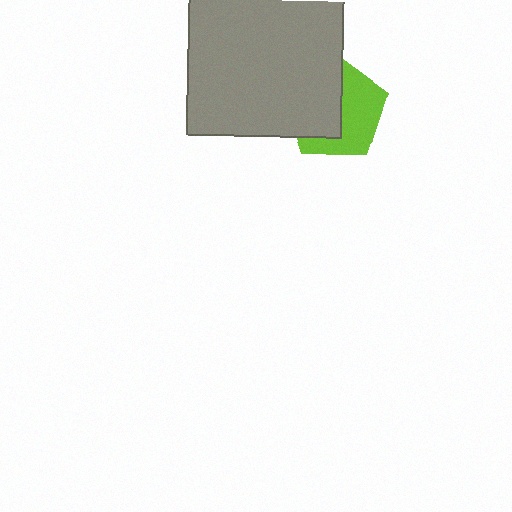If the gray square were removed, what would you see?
You would see the complete lime pentagon.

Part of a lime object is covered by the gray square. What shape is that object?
It is a pentagon.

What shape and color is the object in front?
The object in front is a gray square.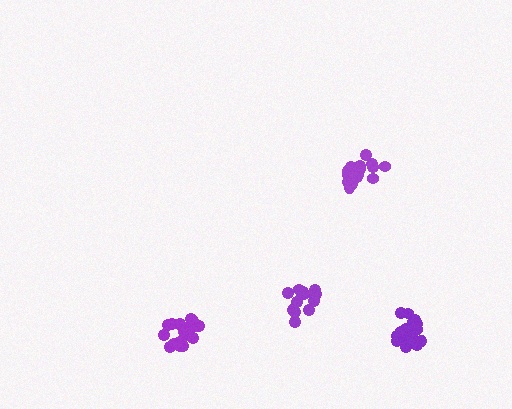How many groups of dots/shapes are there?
There are 4 groups.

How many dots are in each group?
Group 1: 19 dots, Group 2: 18 dots, Group 3: 18 dots, Group 4: 14 dots (69 total).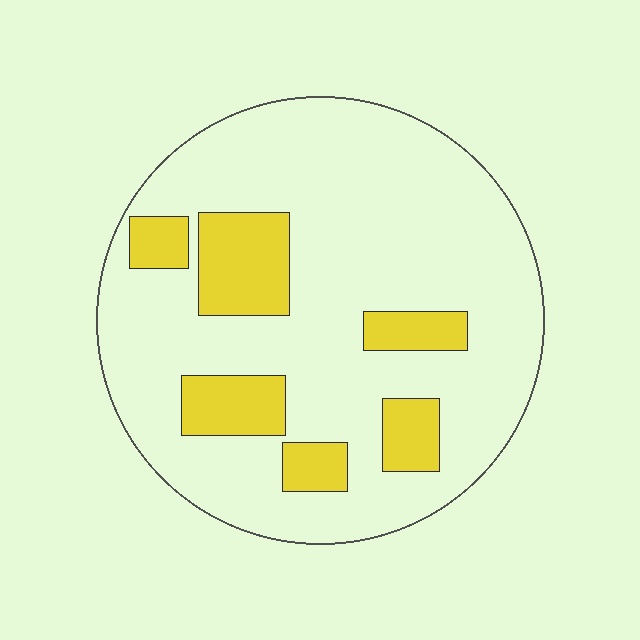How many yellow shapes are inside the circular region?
6.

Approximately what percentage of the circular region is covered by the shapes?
Approximately 20%.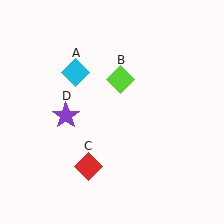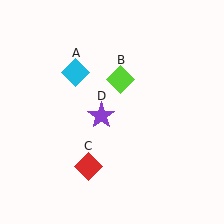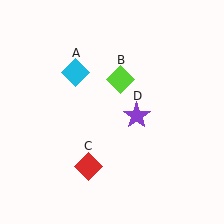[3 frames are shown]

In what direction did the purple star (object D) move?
The purple star (object D) moved right.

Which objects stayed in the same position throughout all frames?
Cyan diamond (object A) and lime diamond (object B) and red diamond (object C) remained stationary.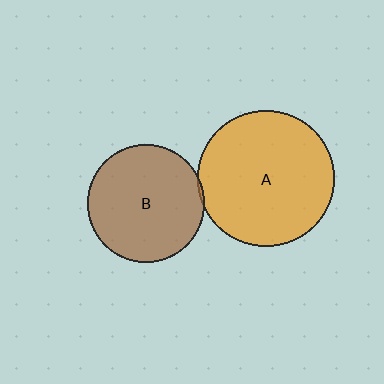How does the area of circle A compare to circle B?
Approximately 1.4 times.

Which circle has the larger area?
Circle A (orange).